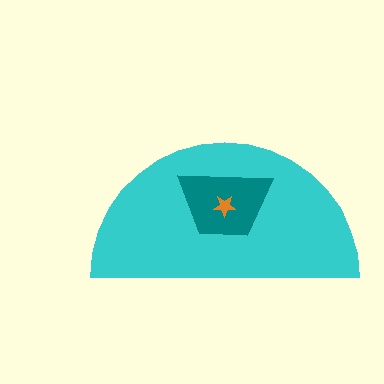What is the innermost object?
The orange star.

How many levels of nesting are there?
3.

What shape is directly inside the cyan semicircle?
The teal trapezoid.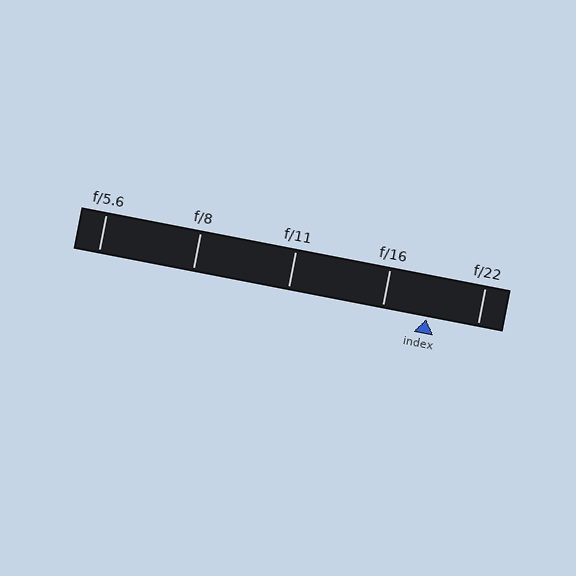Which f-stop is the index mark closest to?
The index mark is closest to f/16.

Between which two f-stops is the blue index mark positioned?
The index mark is between f/16 and f/22.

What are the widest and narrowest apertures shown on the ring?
The widest aperture shown is f/5.6 and the narrowest is f/22.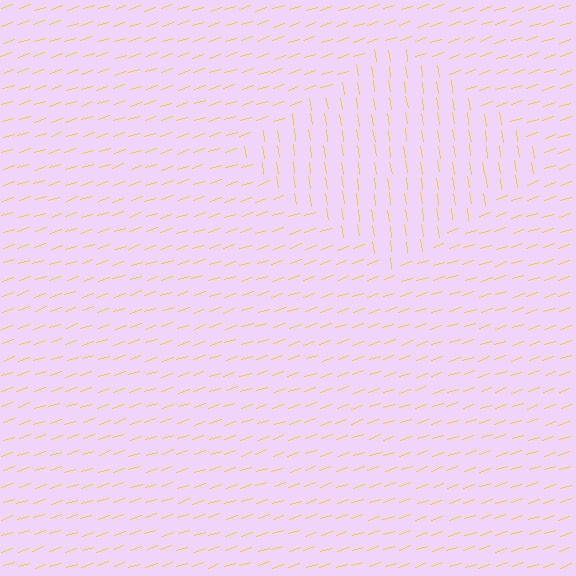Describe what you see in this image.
The image is filled with small yellow line segments. A diamond region in the image has lines oriented differently from the surrounding lines, creating a visible texture boundary.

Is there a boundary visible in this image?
Yes, there is a texture boundary formed by a change in line orientation.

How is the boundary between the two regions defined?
The boundary is defined purely by a change in line orientation (approximately 80 degrees difference). All lines are the same color and thickness.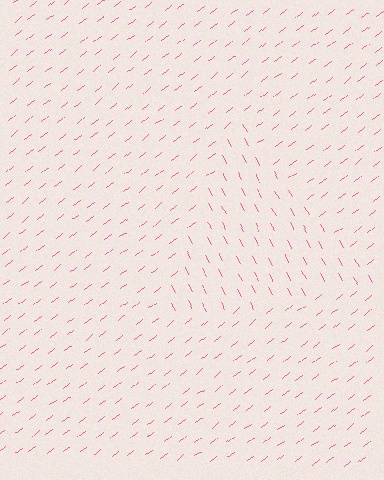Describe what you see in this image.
The image is filled with small pink line segments. A triangle region in the image has lines oriented differently from the surrounding lines, creating a visible texture boundary.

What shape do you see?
I see a triangle.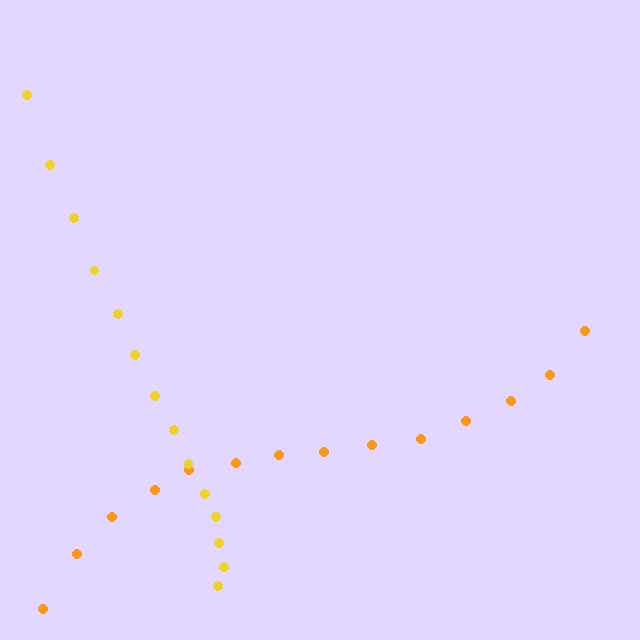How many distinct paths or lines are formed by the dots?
There are 2 distinct paths.